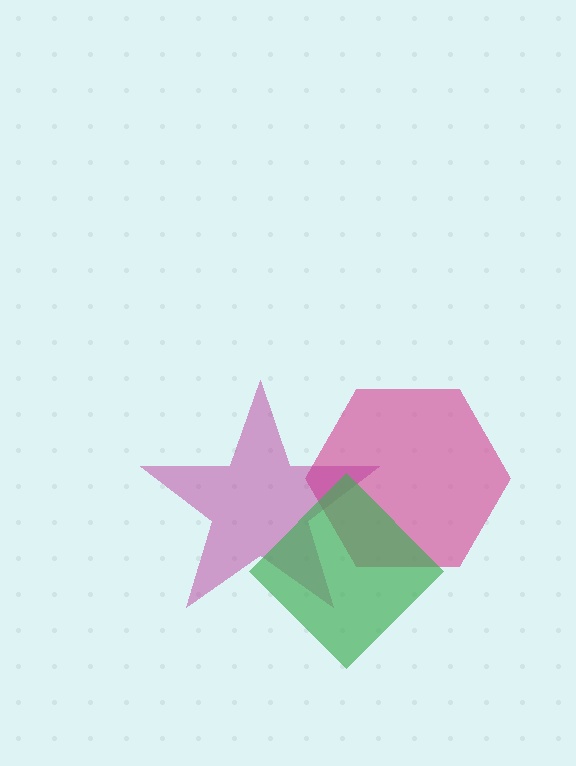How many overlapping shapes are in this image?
There are 3 overlapping shapes in the image.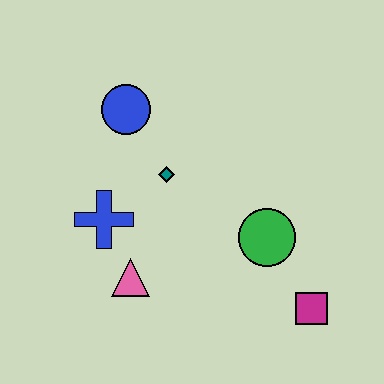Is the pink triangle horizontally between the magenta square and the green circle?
No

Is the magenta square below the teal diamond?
Yes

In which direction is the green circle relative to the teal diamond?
The green circle is to the right of the teal diamond.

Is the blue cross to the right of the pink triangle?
No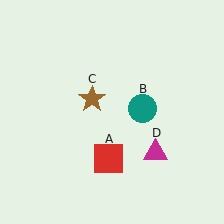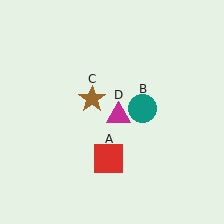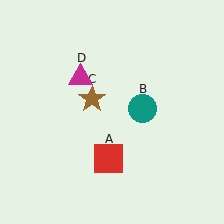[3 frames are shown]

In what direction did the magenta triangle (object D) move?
The magenta triangle (object D) moved up and to the left.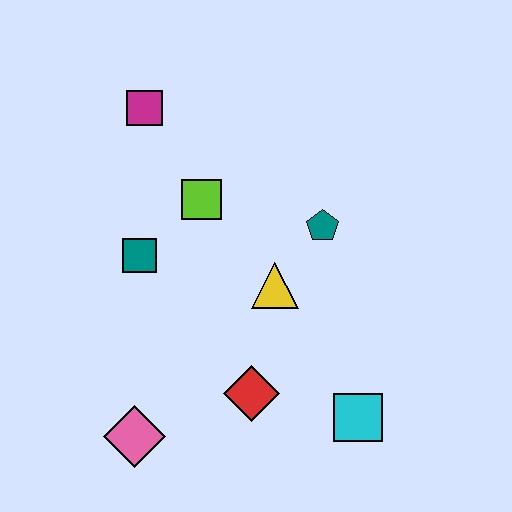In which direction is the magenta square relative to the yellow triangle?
The magenta square is above the yellow triangle.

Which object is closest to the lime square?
The teal square is closest to the lime square.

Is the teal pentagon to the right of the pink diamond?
Yes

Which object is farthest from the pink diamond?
The magenta square is farthest from the pink diamond.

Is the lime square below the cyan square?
No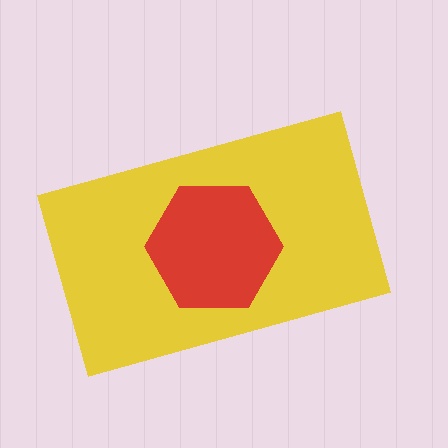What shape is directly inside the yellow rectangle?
The red hexagon.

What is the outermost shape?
The yellow rectangle.